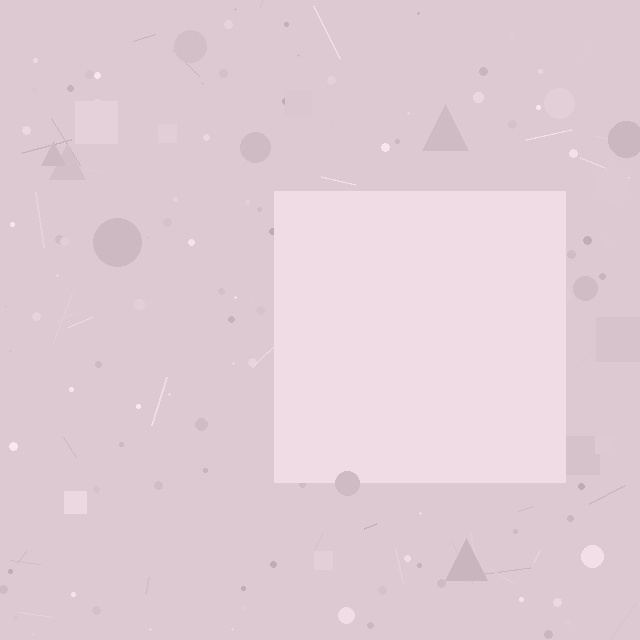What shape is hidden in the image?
A square is hidden in the image.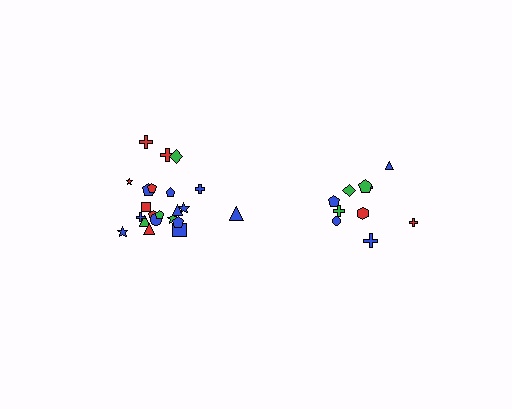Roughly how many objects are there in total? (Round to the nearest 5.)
Roughly 30 objects in total.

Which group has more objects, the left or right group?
The left group.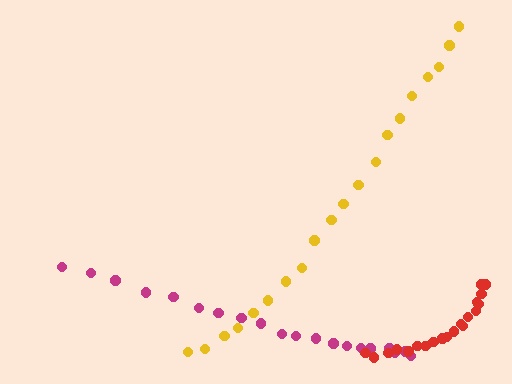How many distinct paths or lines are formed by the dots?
There are 3 distinct paths.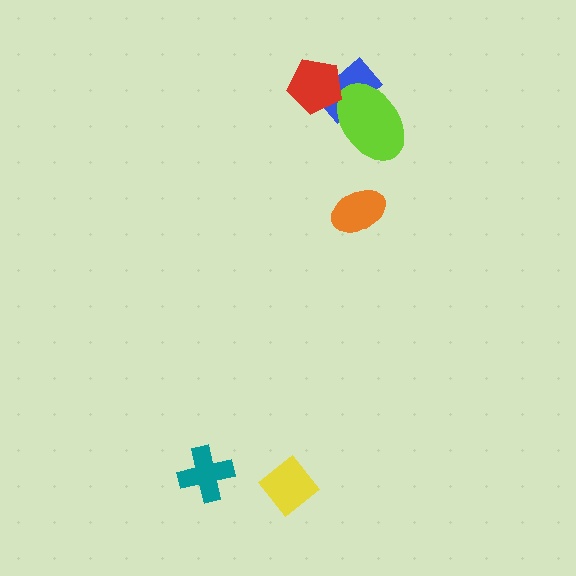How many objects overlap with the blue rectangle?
2 objects overlap with the blue rectangle.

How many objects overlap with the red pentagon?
1 object overlaps with the red pentagon.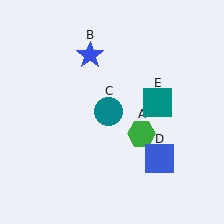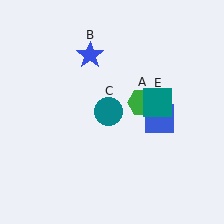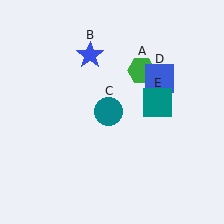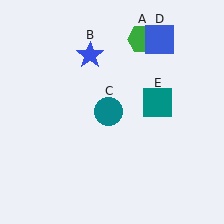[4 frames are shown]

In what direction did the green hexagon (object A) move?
The green hexagon (object A) moved up.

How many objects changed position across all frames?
2 objects changed position: green hexagon (object A), blue square (object D).